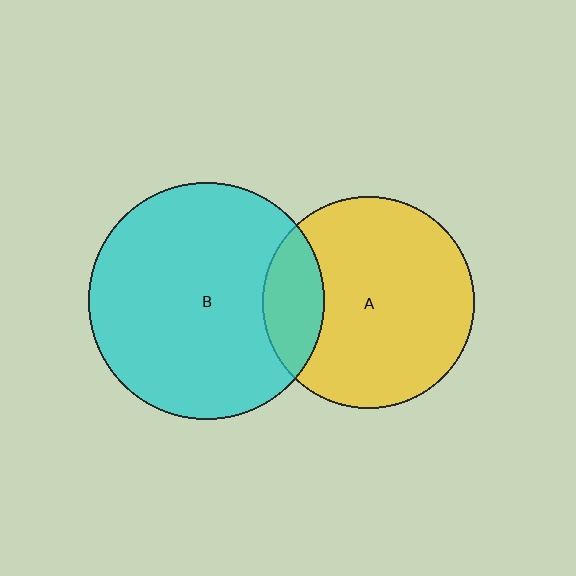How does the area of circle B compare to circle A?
Approximately 1.2 times.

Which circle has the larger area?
Circle B (cyan).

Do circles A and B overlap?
Yes.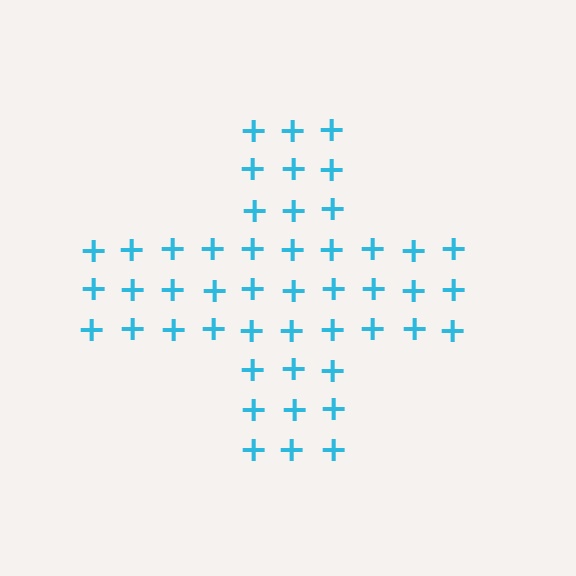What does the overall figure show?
The overall figure shows a cross.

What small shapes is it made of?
It is made of small plus signs.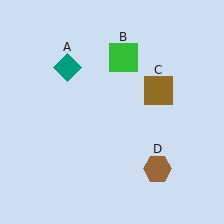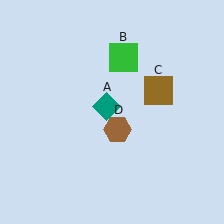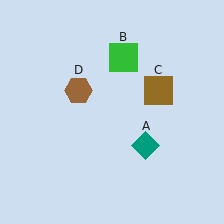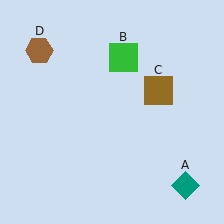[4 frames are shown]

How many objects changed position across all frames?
2 objects changed position: teal diamond (object A), brown hexagon (object D).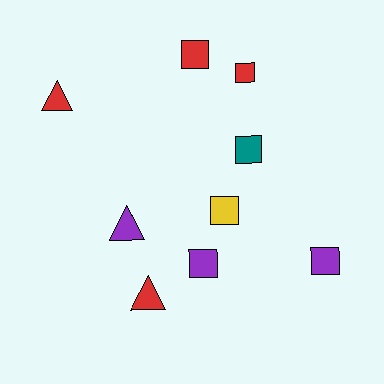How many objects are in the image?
There are 9 objects.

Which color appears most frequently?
Red, with 4 objects.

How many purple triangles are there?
There is 1 purple triangle.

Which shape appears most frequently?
Square, with 6 objects.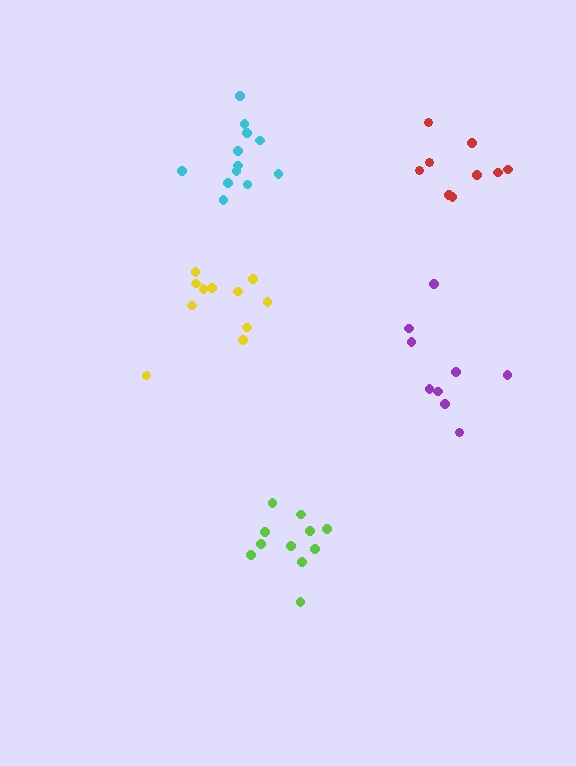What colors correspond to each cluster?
The clusters are colored: cyan, red, purple, yellow, lime.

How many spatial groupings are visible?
There are 5 spatial groupings.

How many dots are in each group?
Group 1: 12 dots, Group 2: 9 dots, Group 3: 9 dots, Group 4: 11 dots, Group 5: 11 dots (52 total).